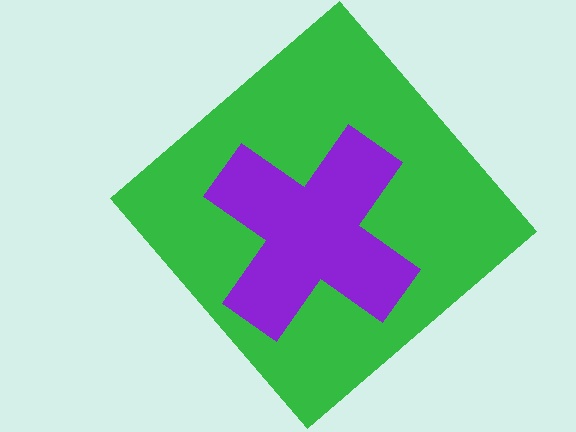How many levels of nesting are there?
2.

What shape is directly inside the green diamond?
The purple cross.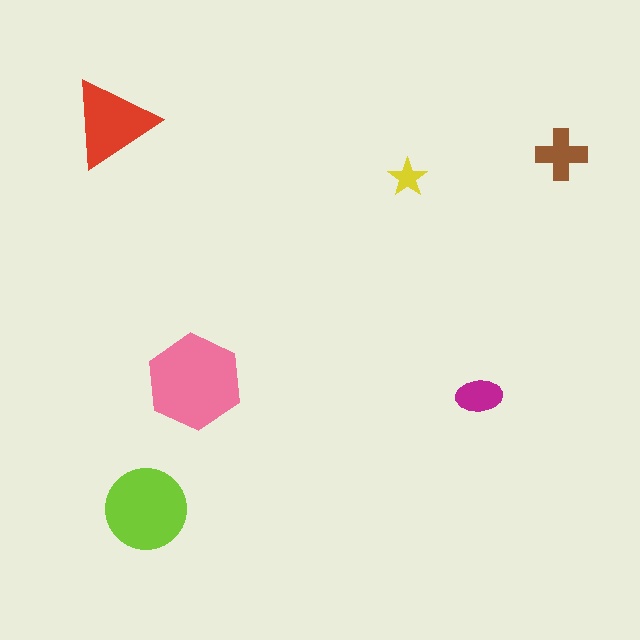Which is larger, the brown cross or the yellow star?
The brown cross.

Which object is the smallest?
The yellow star.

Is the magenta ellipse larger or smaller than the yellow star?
Larger.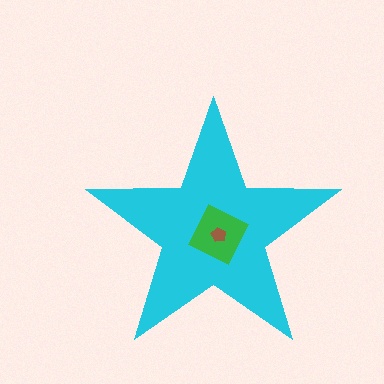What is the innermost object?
The brown pentagon.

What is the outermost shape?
The cyan star.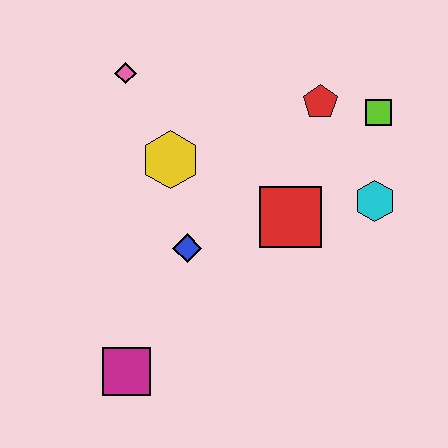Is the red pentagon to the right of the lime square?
No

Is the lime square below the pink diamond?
Yes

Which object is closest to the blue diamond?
The yellow hexagon is closest to the blue diamond.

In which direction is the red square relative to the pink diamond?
The red square is to the right of the pink diamond.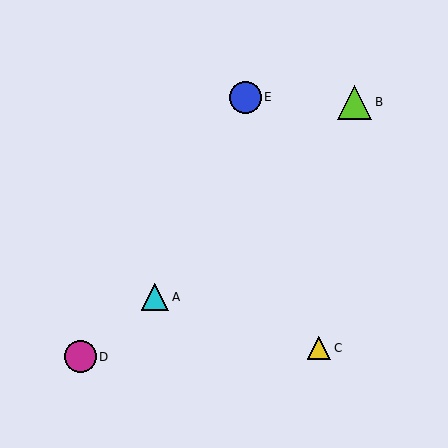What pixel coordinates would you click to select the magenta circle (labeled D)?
Click at (80, 357) to select the magenta circle D.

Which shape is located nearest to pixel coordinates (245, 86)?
The blue circle (labeled E) at (245, 97) is nearest to that location.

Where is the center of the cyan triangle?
The center of the cyan triangle is at (155, 297).